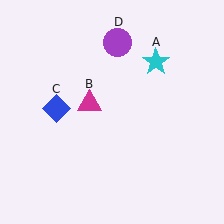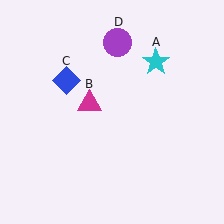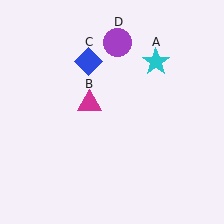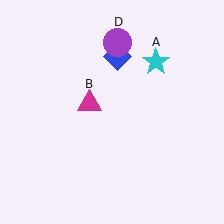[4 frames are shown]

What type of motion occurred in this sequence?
The blue diamond (object C) rotated clockwise around the center of the scene.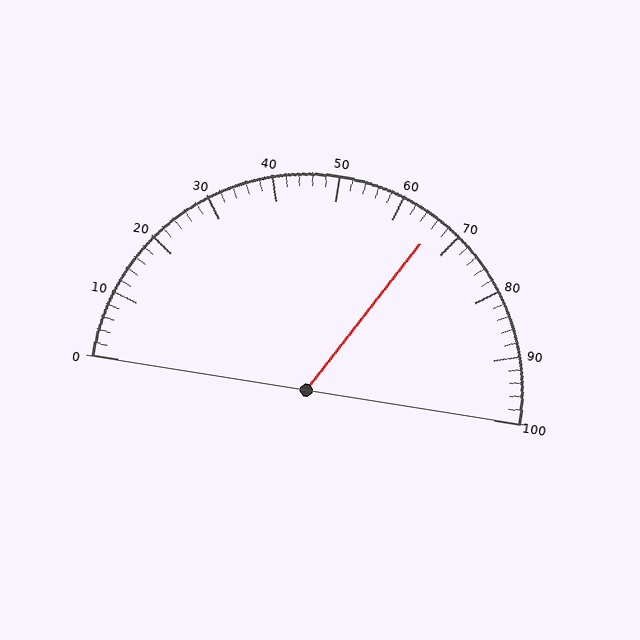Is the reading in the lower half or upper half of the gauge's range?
The reading is in the upper half of the range (0 to 100).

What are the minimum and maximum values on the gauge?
The gauge ranges from 0 to 100.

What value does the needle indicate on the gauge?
The needle indicates approximately 66.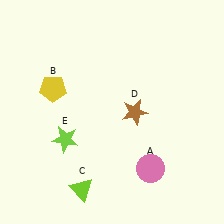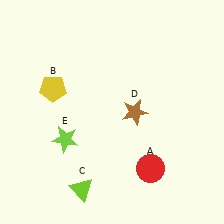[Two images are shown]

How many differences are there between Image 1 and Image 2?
There is 1 difference between the two images.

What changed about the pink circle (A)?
In Image 1, A is pink. In Image 2, it changed to red.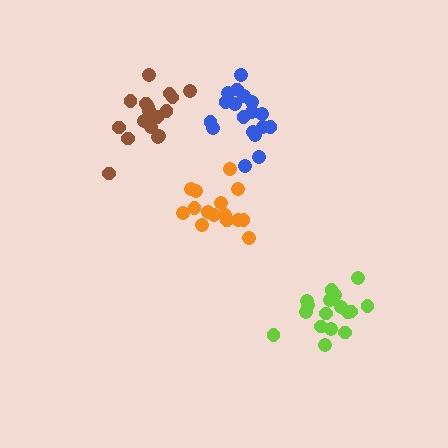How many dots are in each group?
Group 1: 18 dots, Group 2: 15 dots, Group 3: 17 dots, Group 4: 18 dots (68 total).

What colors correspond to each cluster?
The clusters are colored: brown, orange, lime, blue.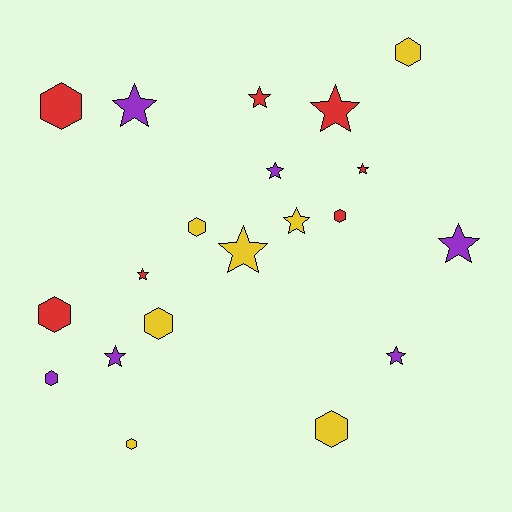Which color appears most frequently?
Red, with 7 objects.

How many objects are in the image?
There are 20 objects.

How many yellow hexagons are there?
There are 5 yellow hexagons.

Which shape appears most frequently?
Star, with 11 objects.